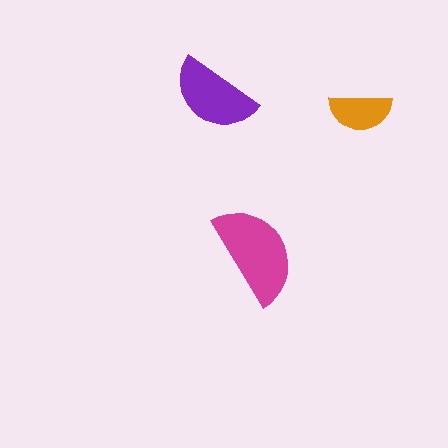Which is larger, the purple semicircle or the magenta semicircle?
The magenta one.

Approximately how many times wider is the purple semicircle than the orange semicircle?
About 1.5 times wider.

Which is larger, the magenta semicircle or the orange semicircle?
The magenta one.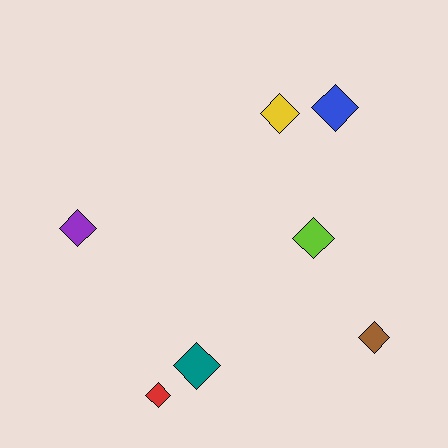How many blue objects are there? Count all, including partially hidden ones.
There is 1 blue object.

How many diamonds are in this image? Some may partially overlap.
There are 7 diamonds.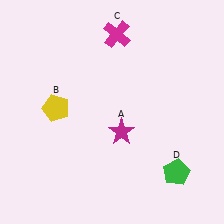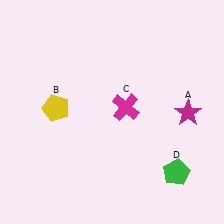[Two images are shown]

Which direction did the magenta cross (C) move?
The magenta cross (C) moved down.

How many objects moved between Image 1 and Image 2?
2 objects moved between the two images.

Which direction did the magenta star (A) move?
The magenta star (A) moved right.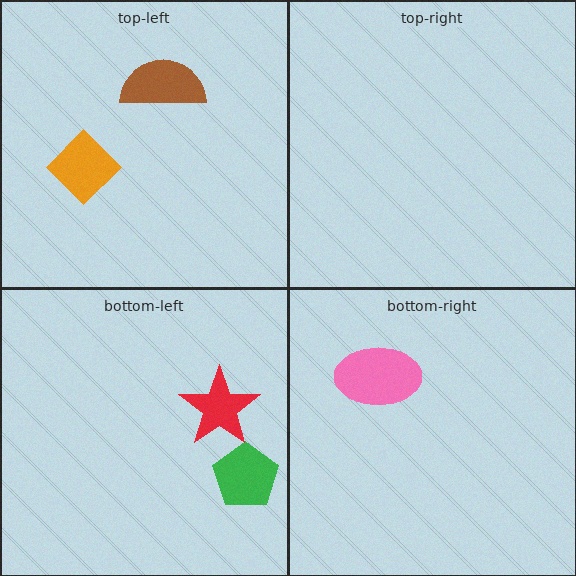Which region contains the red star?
The bottom-left region.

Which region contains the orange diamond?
The top-left region.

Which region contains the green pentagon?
The bottom-left region.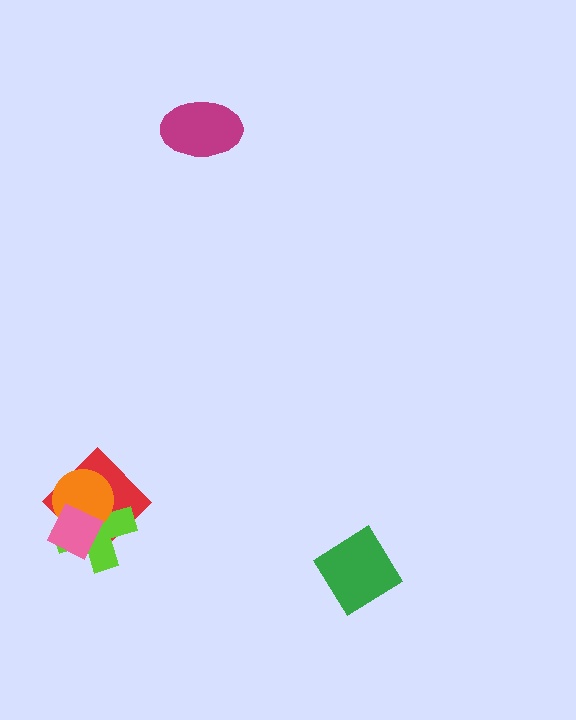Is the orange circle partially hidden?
Yes, it is partially covered by another shape.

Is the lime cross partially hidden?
Yes, it is partially covered by another shape.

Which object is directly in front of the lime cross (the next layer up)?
The orange circle is directly in front of the lime cross.